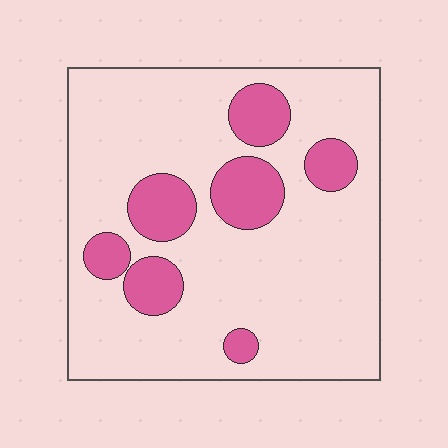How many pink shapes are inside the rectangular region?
7.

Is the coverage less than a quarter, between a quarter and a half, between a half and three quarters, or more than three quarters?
Less than a quarter.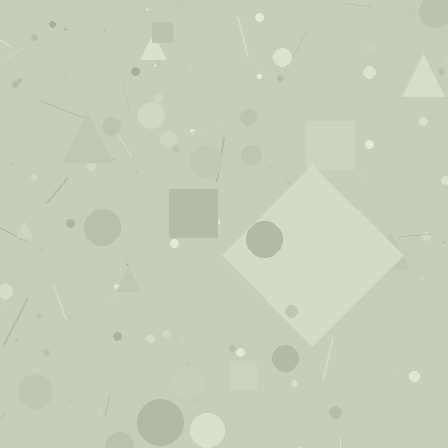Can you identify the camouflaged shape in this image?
The camouflaged shape is a diamond.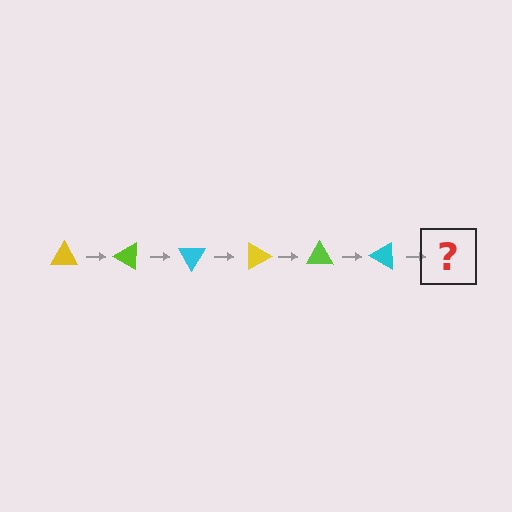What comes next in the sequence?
The next element should be a yellow triangle, rotated 180 degrees from the start.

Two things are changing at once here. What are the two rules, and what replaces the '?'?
The two rules are that it rotates 30 degrees each step and the color cycles through yellow, lime, and cyan. The '?' should be a yellow triangle, rotated 180 degrees from the start.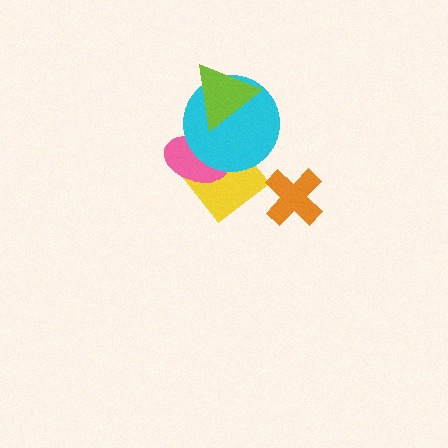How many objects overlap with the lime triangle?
1 object overlaps with the lime triangle.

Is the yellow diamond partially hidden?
Yes, it is partially covered by another shape.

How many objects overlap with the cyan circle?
3 objects overlap with the cyan circle.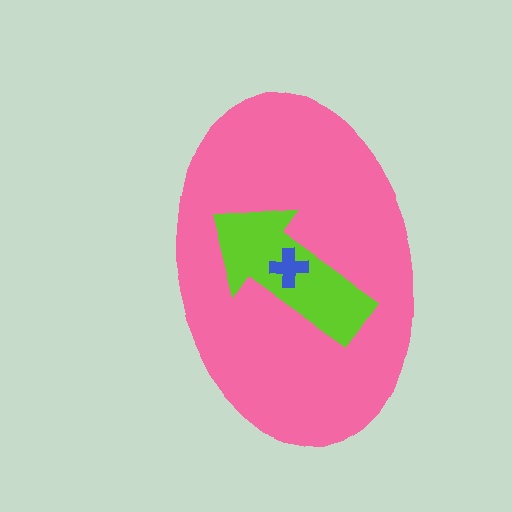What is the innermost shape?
The blue cross.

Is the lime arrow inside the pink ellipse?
Yes.